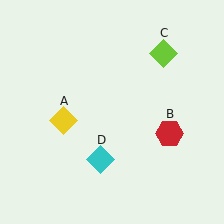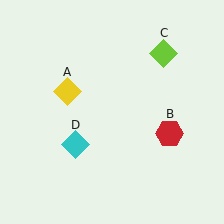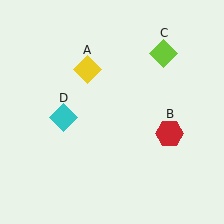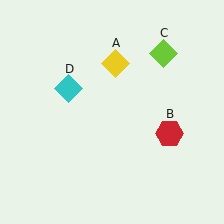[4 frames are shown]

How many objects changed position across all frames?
2 objects changed position: yellow diamond (object A), cyan diamond (object D).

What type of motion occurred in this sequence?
The yellow diamond (object A), cyan diamond (object D) rotated clockwise around the center of the scene.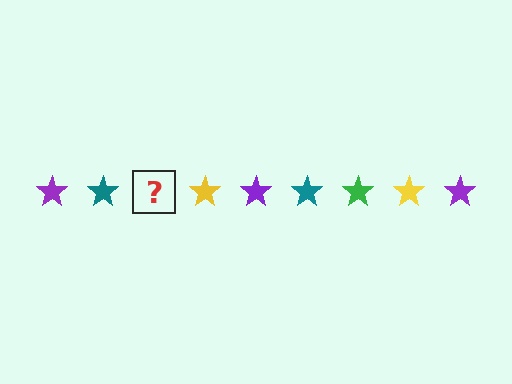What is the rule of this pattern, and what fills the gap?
The rule is that the pattern cycles through purple, teal, green, yellow stars. The gap should be filled with a green star.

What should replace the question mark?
The question mark should be replaced with a green star.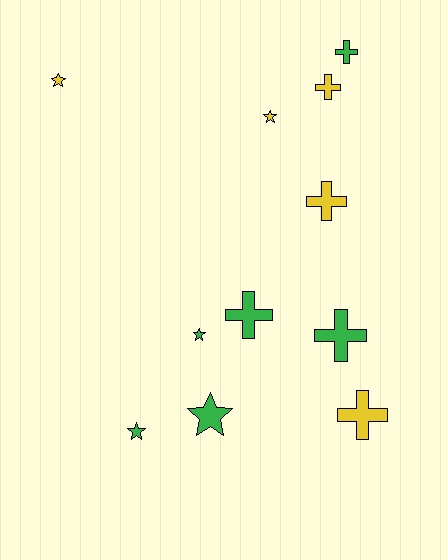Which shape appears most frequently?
Cross, with 6 objects.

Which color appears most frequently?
Green, with 6 objects.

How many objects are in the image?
There are 11 objects.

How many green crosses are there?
There are 3 green crosses.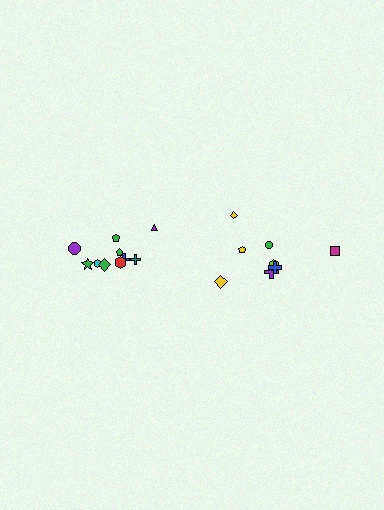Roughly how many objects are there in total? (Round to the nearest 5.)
Roughly 20 objects in total.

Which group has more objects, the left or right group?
The left group.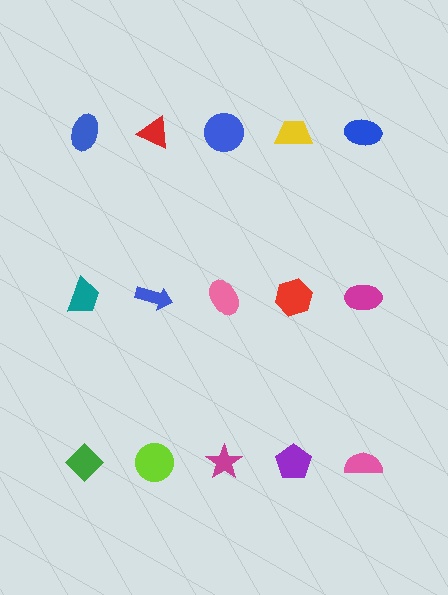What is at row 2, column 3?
A pink ellipse.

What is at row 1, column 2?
A red triangle.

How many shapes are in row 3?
5 shapes.